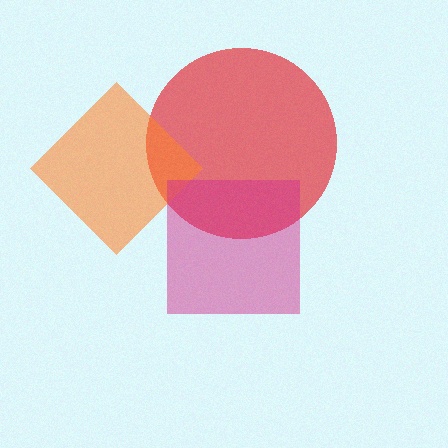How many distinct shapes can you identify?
There are 3 distinct shapes: a red circle, an orange diamond, a magenta square.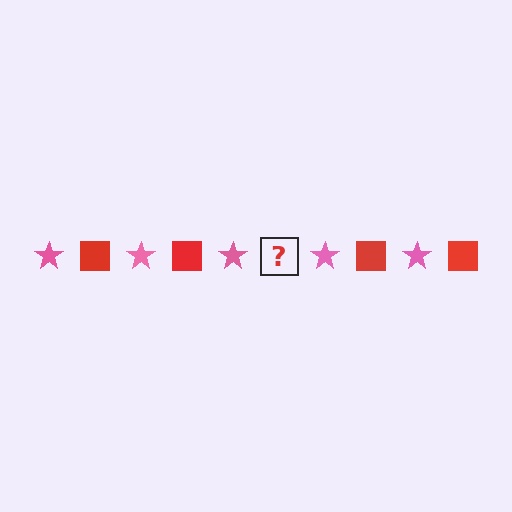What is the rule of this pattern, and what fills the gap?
The rule is that the pattern alternates between pink star and red square. The gap should be filled with a red square.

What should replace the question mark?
The question mark should be replaced with a red square.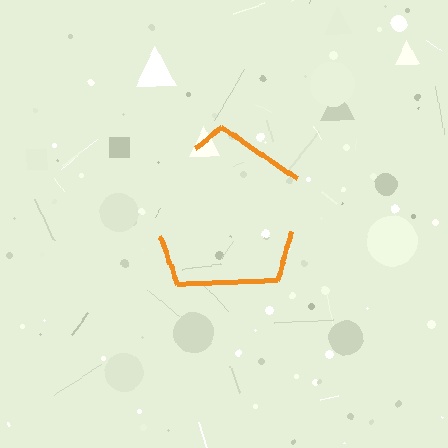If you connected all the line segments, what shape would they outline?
They would outline a pentagon.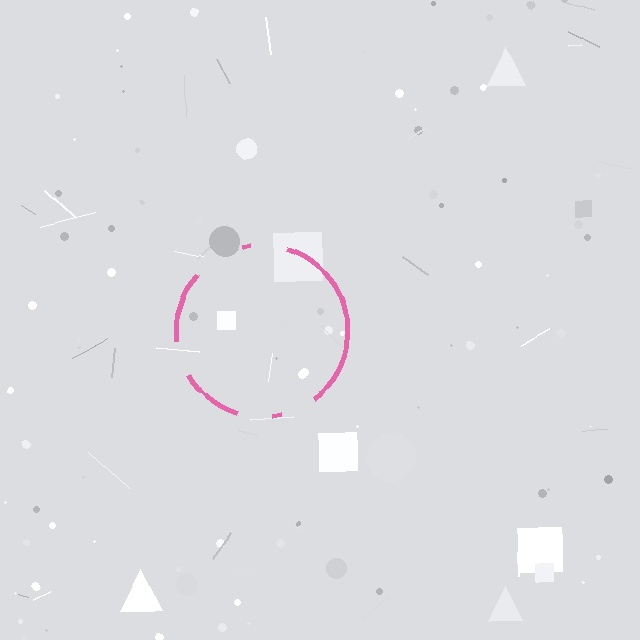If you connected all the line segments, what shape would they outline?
They would outline a circle.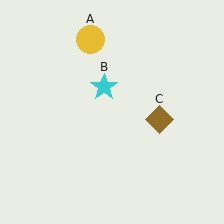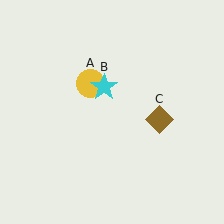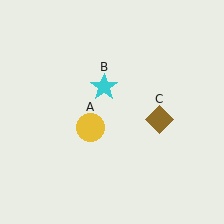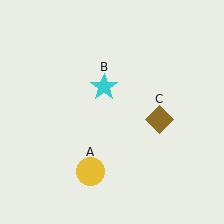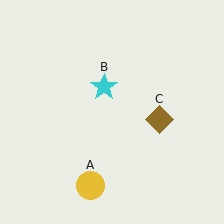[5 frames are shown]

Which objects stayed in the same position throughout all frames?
Cyan star (object B) and brown diamond (object C) remained stationary.